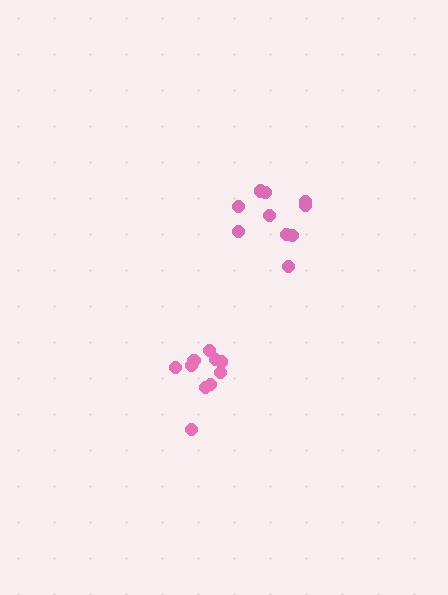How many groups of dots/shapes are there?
There are 2 groups.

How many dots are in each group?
Group 1: 10 dots, Group 2: 10 dots (20 total).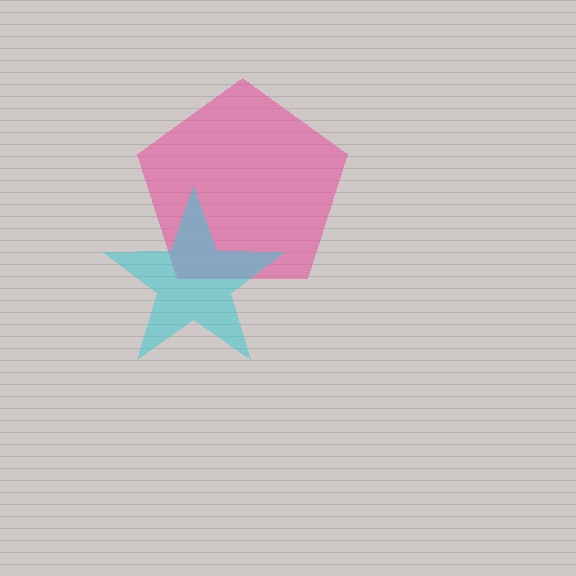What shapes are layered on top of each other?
The layered shapes are: a pink pentagon, a cyan star.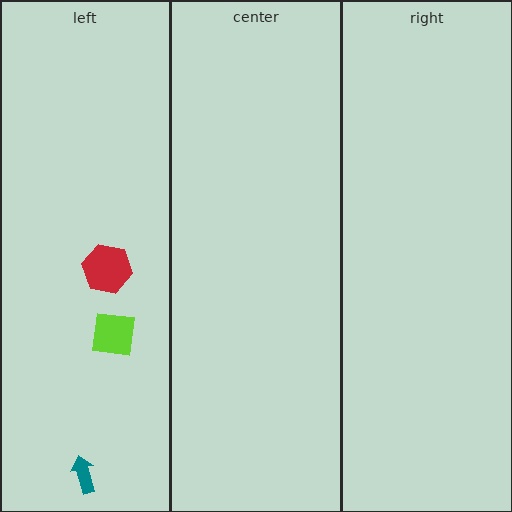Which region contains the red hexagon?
The left region.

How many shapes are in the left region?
3.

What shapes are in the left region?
The lime square, the red hexagon, the teal arrow.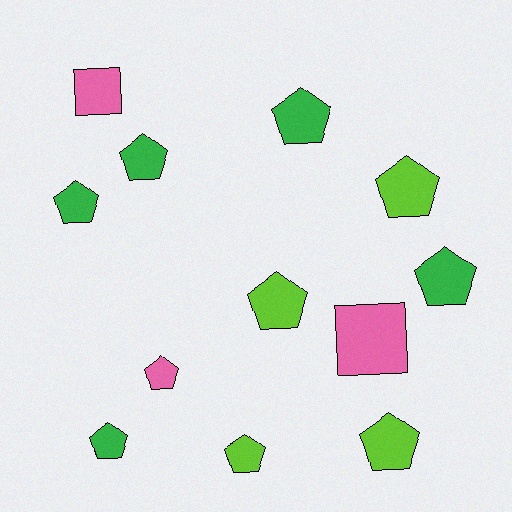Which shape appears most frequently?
Pentagon, with 10 objects.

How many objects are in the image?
There are 12 objects.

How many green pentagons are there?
There are 5 green pentagons.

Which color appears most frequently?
Green, with 5 objects.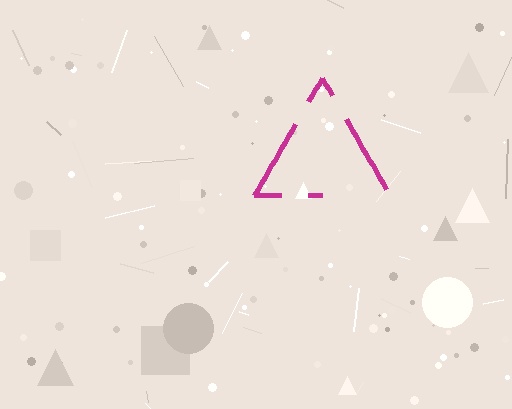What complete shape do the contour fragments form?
The contour fragments form a triangle.